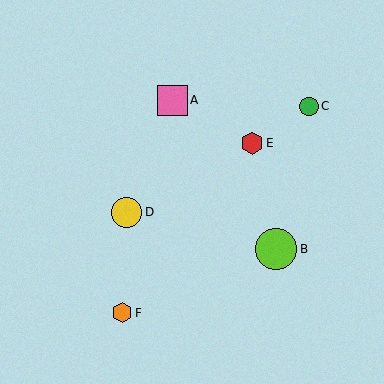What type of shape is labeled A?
Shape A is a pink square.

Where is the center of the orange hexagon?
The center of the orange hexagon is at (122, 313).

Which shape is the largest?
The lime circle (labeled B) is the largest.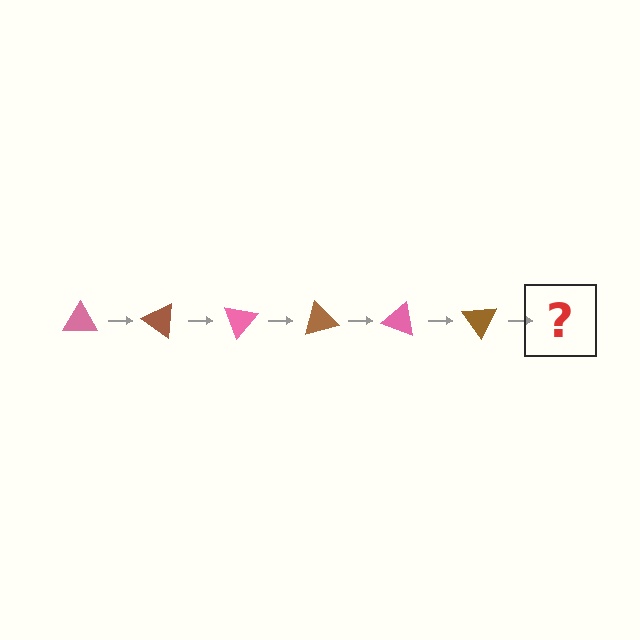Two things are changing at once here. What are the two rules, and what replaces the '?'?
The two rules are that it rotates 35 degrees each step and the color cycles through pink and brown. The '?' should be a pink triangle, rotated 210 degrees from the start.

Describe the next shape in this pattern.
It should be a pink triangle, rotated 210 degrees from the start.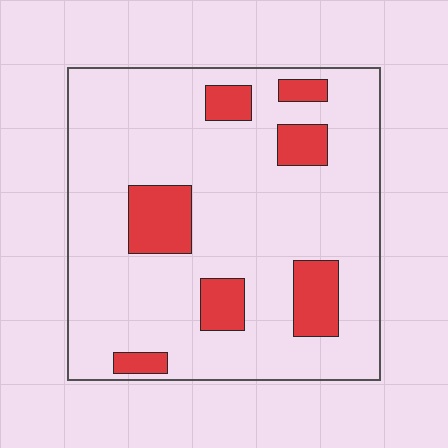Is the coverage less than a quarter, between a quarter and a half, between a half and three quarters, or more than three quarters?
Less than a quarter.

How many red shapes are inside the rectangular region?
7.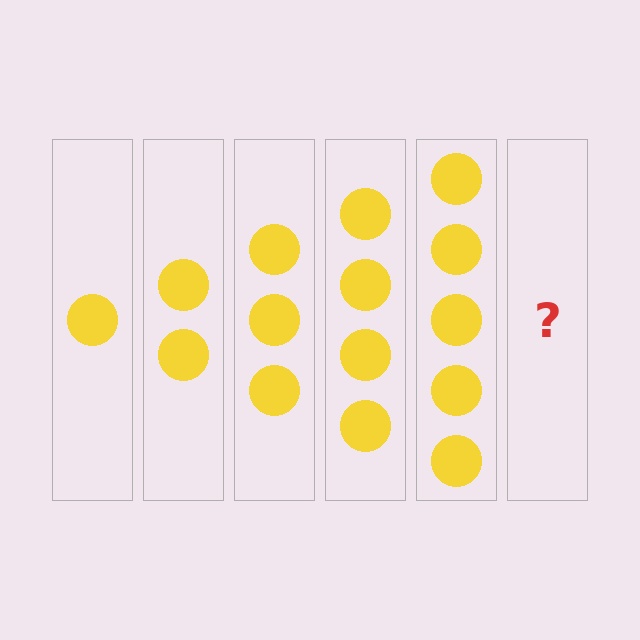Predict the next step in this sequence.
The next step is 6 circles.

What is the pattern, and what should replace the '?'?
The pattern is that each step adds one more circle. The '?' should be 6 circles.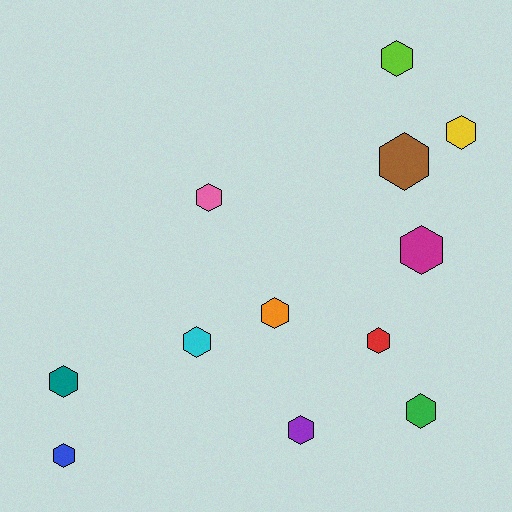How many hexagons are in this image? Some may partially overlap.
There are 12 hexagons.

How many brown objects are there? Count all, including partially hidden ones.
There is 1 brown object.